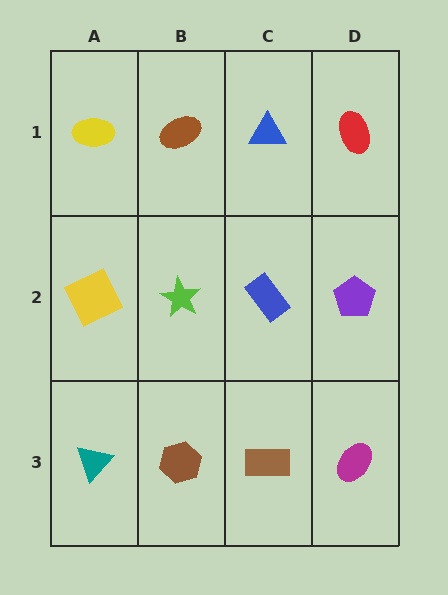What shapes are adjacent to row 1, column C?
A blue rectangle (row 2, column C), a brown ellipse (row 1, column B), a red ellipse (row 1, column D).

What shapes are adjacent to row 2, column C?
A blue triangle (row 1, column C), a brown rectangle (row 3, column C), a lime star (row 2, column B), a purple pentagon (row 2, column D).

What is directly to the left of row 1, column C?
A brown ellipse.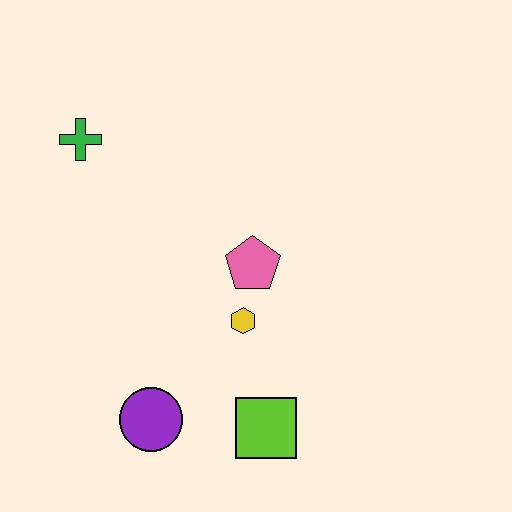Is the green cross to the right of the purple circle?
No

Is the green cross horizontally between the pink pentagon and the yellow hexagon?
No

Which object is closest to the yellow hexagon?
The pink pentagon is closest to the yellow hexagon.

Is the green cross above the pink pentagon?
Yes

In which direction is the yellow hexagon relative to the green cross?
The yellow hexagon is below the green cross.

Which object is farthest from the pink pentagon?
The green cross is farthest from the pink pentagon.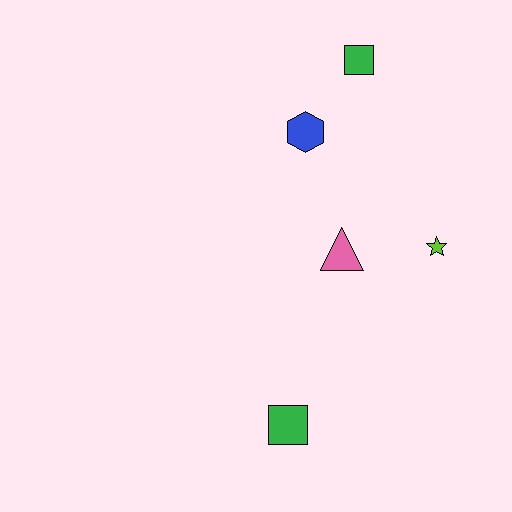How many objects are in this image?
There are 5 objects.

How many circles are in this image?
There are no circles.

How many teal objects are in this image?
There are no teal objects.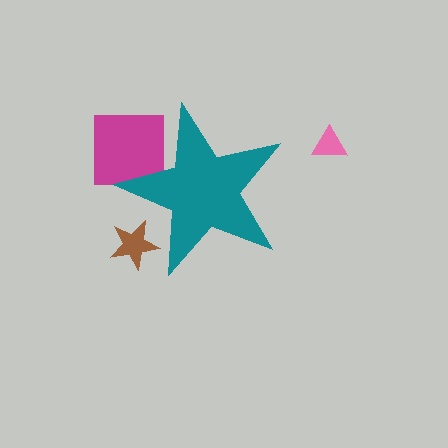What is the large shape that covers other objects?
A teal star.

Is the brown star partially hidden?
Yes, the brown star is partially hidden behind the teal star.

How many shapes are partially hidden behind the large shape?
2 shapes are partially hidden.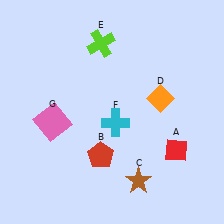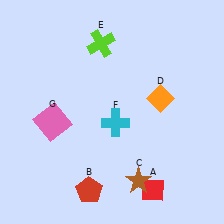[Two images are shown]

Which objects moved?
The objects that moved are: the red diamond (A), the red pentagon (B).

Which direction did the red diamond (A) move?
The red diamond (A) moved down.